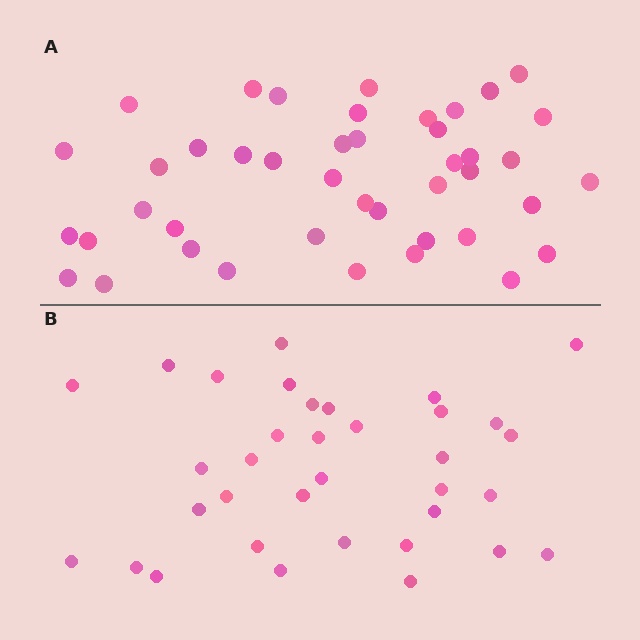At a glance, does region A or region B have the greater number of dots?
Region A (the top region) has more dots.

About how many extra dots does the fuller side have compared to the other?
Region A has roughly 8 or so more dots than region B.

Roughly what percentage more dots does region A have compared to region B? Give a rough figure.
About 25% more.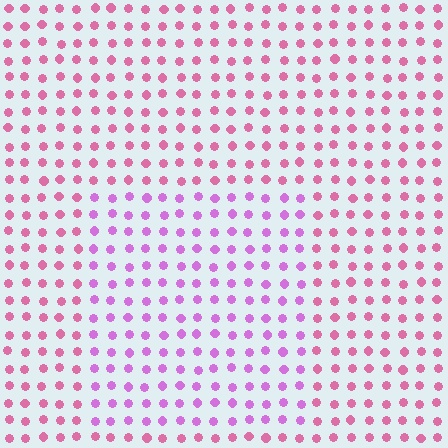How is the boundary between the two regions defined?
The boundary is defined purely by a slight shift in hue (about 36 degrees). Spacing, size, and orientation are identical on both sides.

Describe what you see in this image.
The image is filled with small pink elements in a uniform arrangement. A rectangle-shaped region is visible where the elements are tinted to a slightly different hue, forming a subtle color boundary.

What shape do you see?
I see a rectangle.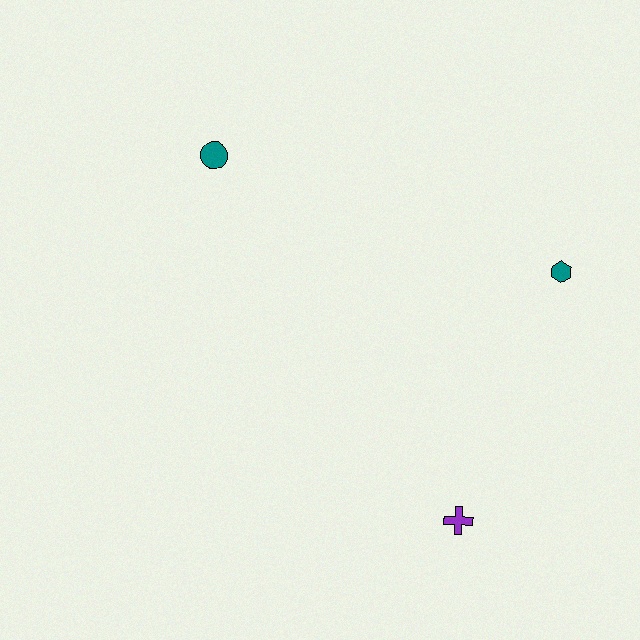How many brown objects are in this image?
There are no brown objects.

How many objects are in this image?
There are 3 objects.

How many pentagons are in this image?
There are no pentagons.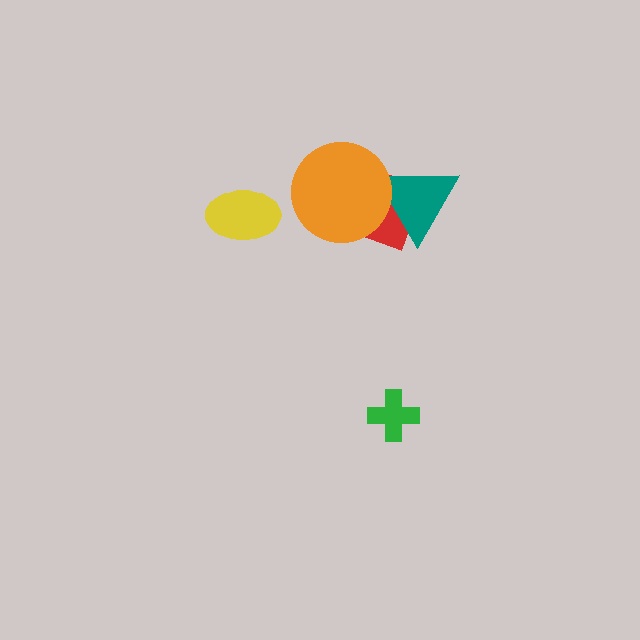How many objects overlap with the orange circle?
2 objects overlap with the orange circle.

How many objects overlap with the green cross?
0 objects overlap with the green cross.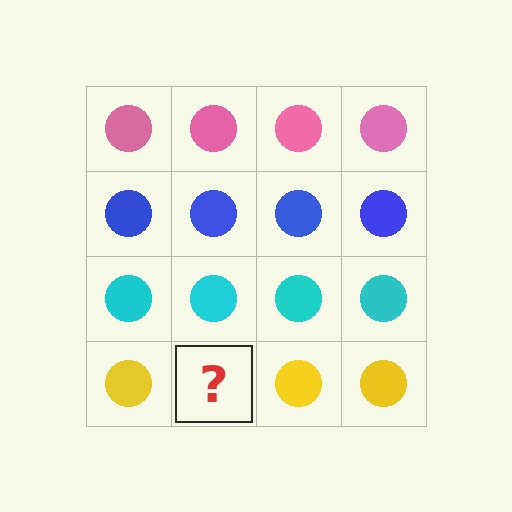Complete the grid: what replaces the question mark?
The question mark should be replaced with a yellow circle.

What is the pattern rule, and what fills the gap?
The rule is that each row has a consistent color. The gap should be filled with a yellow circle.